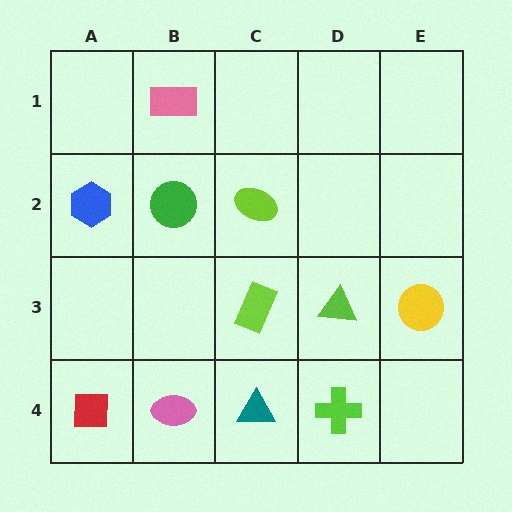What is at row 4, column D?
A lime cross.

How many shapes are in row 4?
4 shapes.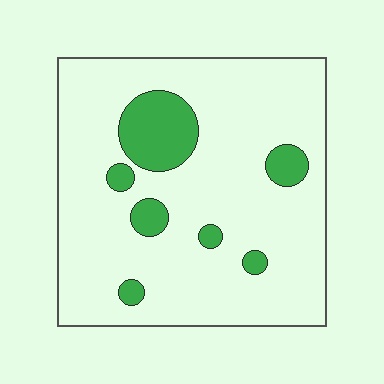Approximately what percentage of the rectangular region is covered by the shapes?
Approximately 15%.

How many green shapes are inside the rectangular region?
7.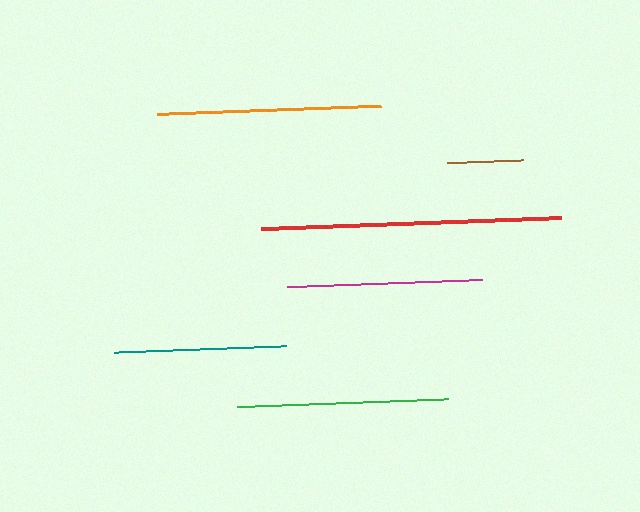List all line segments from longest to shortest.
From longest to shortest: red, orange, green, magenta, teal, brown.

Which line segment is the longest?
The red line is the longest at approximately 300 pixels.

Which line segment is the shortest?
The brown line is the shortest at approximately 76 pixels.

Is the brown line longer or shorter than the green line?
The green line is longer than the brown line.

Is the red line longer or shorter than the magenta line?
The red line is longer than the magenta line.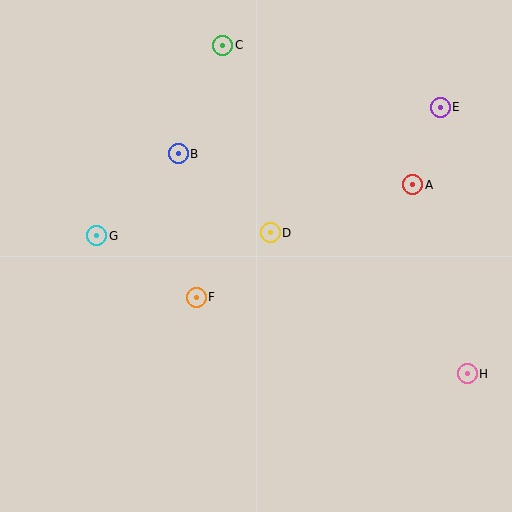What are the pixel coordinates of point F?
Point F is at (196, 297).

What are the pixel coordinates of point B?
Point B is at (178, 154).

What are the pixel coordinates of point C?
Point C is at (223, 45).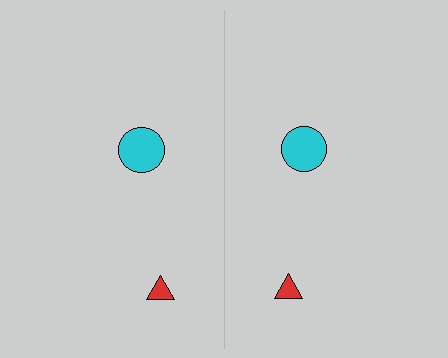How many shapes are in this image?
There are 4 shapes in this image.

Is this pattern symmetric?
Yes, this pattern has bilateral (reflection) symmetry.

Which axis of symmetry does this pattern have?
The pattern has a vertical axis of symmetry running through the center of the image.